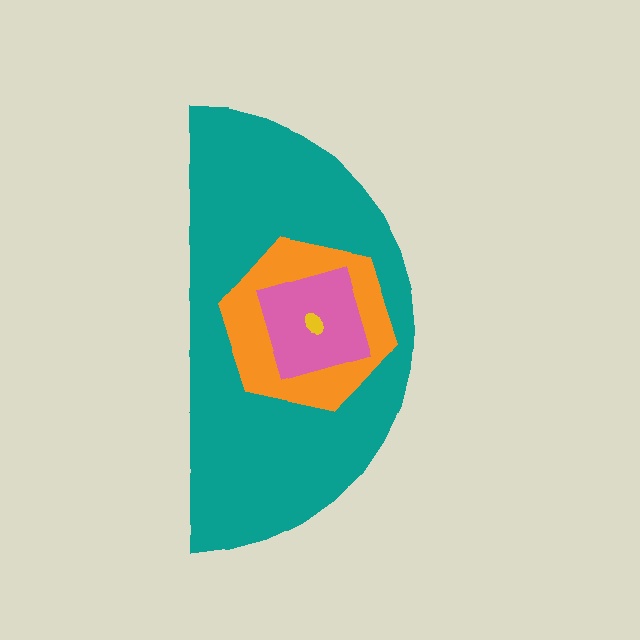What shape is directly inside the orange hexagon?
The pink square.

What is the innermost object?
The yellow ellipse.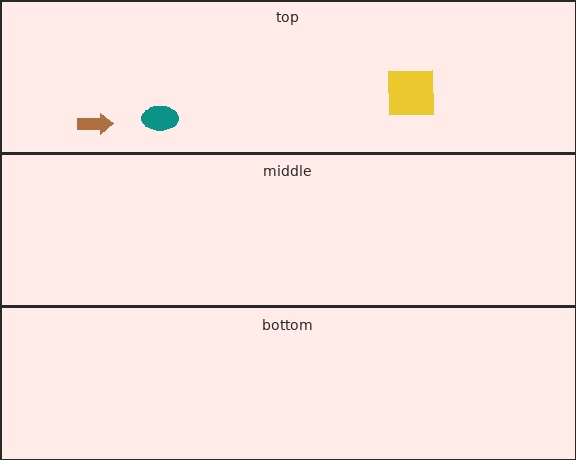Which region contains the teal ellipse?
The top region.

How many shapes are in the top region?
3.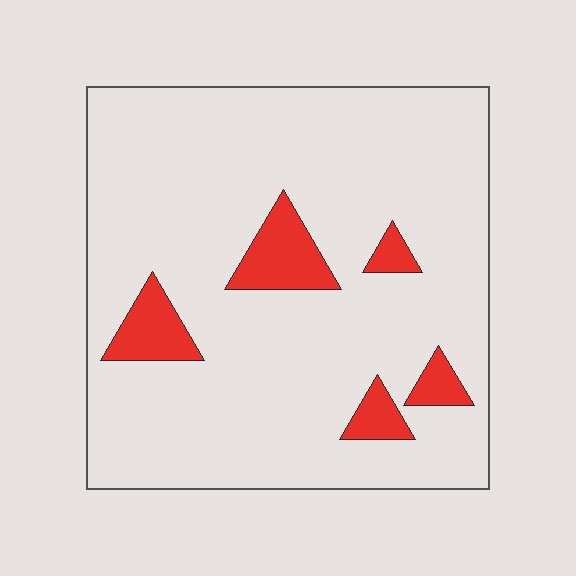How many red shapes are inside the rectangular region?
5.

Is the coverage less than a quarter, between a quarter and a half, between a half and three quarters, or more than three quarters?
Less than a quarter.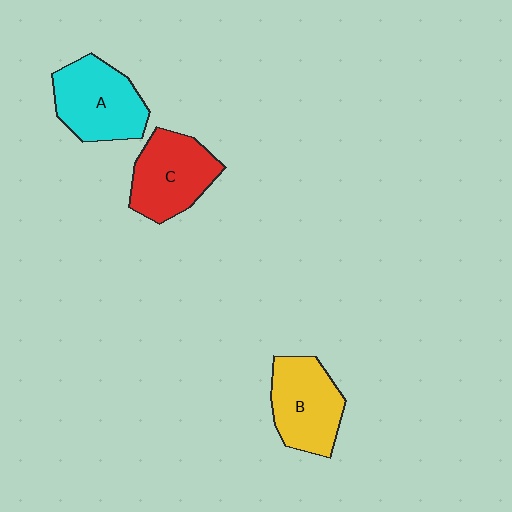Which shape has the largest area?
Shape A (cyan).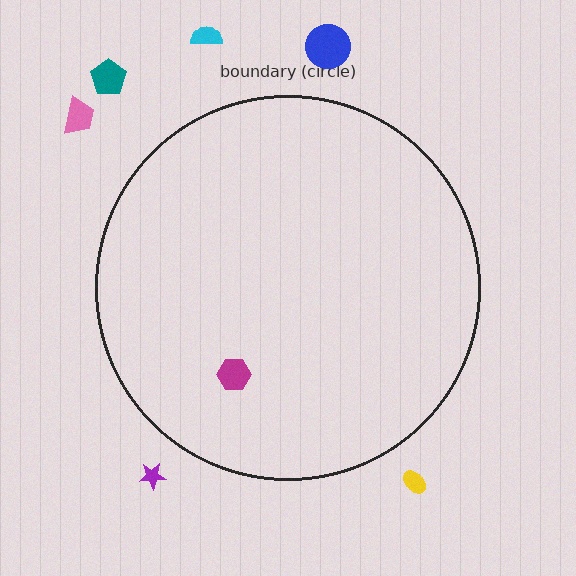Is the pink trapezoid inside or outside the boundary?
Outside.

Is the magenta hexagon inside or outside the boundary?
Inside.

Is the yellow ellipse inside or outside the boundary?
Outside.